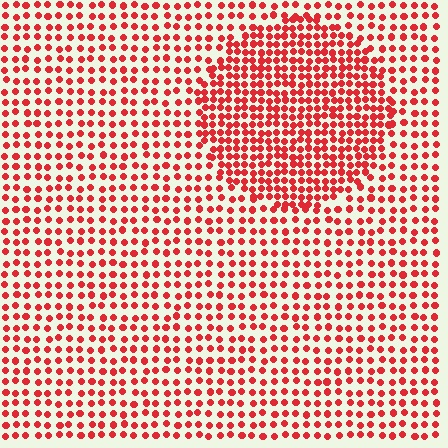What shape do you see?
I see a circle.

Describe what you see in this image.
The image contains small red elements arranged at two different densities. A circle-shaped region is visible where the elements are more densely packed than the surrounding area.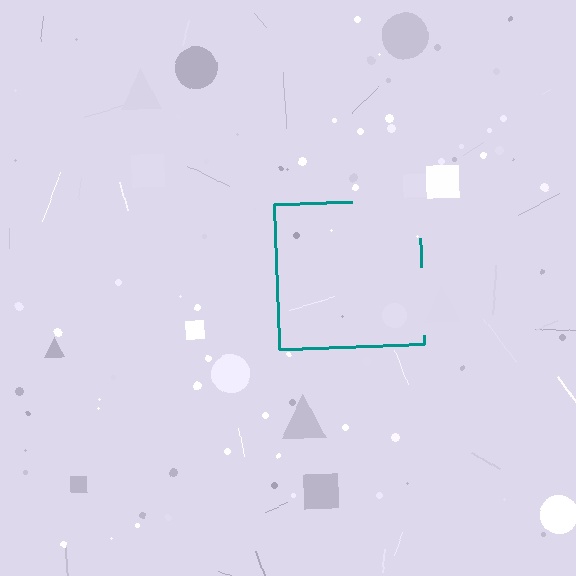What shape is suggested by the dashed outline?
The dashed outline suggests a square.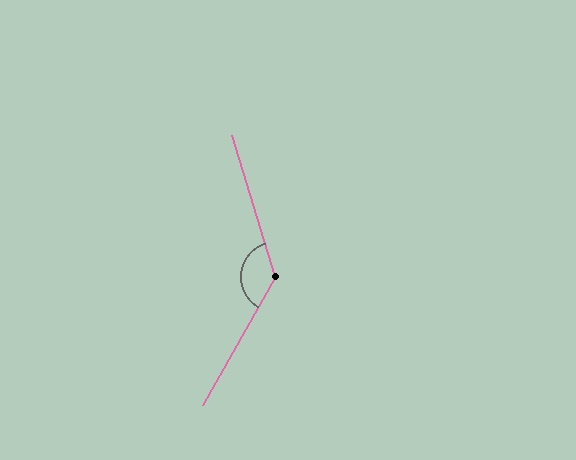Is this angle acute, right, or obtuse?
It is obtuse.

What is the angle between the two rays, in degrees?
Approximately 133 degrees.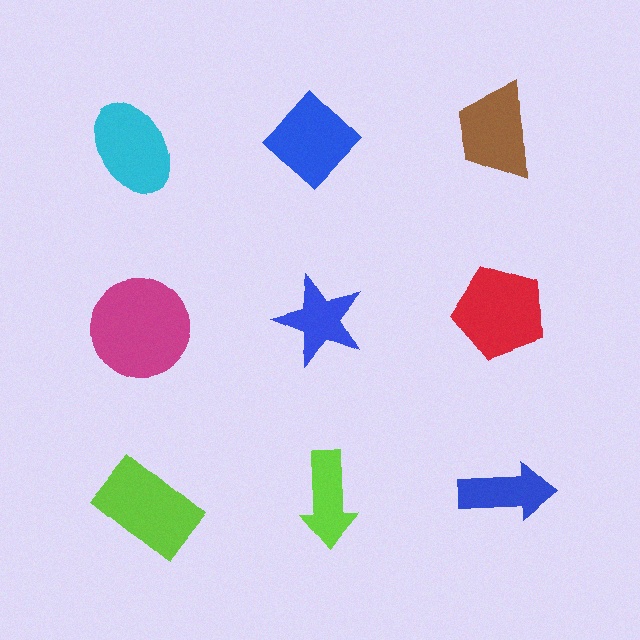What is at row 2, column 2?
A blue star.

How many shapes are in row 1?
3 shapes.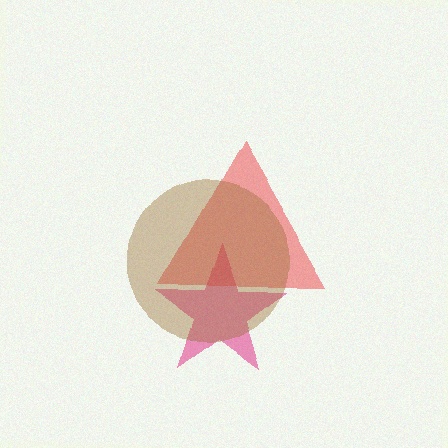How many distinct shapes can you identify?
There are 3 distinct shapes: a pink star, a red triangle, a brown circle.